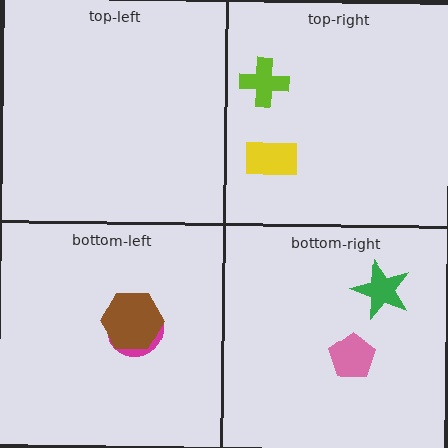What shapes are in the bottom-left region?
The magenta circle, the brown hexagon.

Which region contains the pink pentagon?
The bottom-right region.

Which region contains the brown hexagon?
The bottom-left region.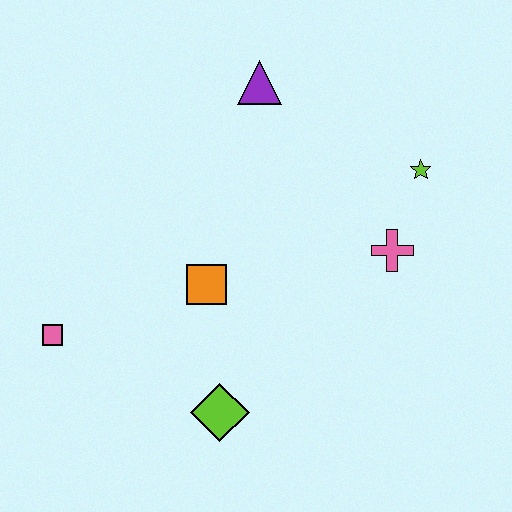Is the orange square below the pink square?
No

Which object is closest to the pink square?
The orange square is closest to the pink square.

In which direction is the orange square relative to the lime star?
The orange square is to the left of the lime star.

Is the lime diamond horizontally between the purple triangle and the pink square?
Yes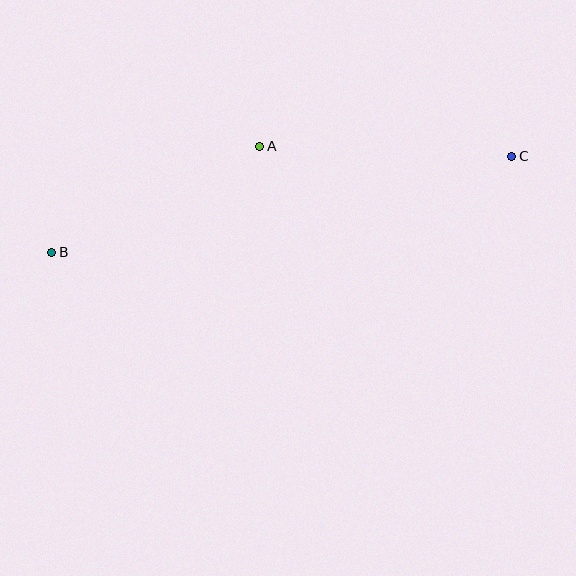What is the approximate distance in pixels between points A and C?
The distance between A and C is approximately 252 pixels.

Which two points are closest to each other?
Points A and B are closest to each other.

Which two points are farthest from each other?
Points B and C are farthest from each other.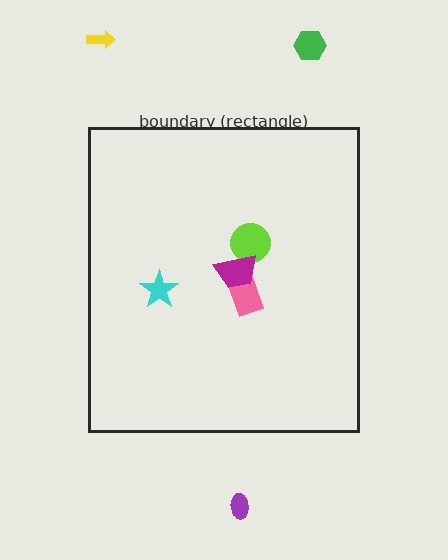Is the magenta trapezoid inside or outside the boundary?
Inside.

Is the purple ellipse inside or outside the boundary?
Outside.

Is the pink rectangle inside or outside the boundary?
Inside.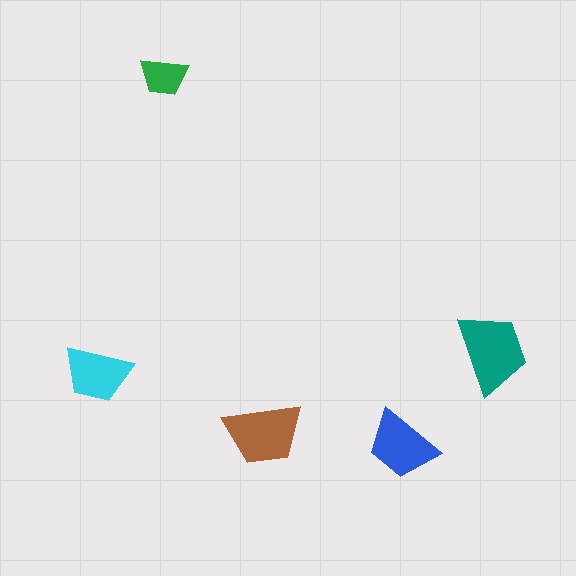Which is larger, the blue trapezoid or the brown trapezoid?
The brown one.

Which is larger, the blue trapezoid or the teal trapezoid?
The teal one.